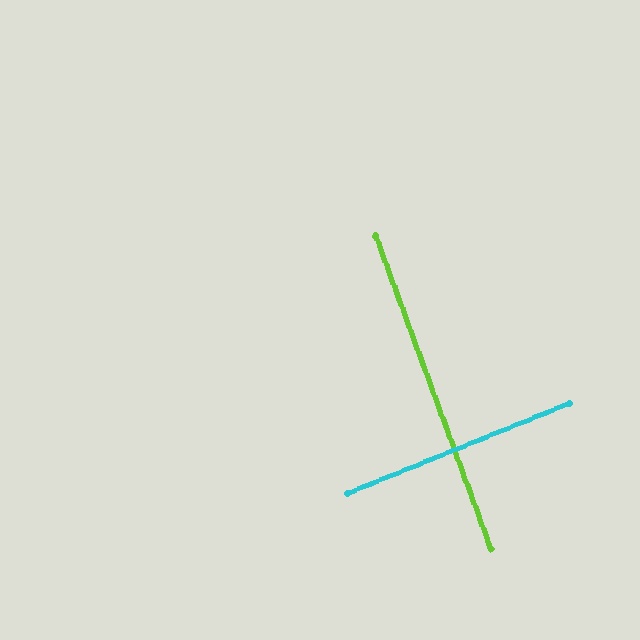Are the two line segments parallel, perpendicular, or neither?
Perpendicular — they meet at approximately 88°.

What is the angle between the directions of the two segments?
Approximately 88 degrees.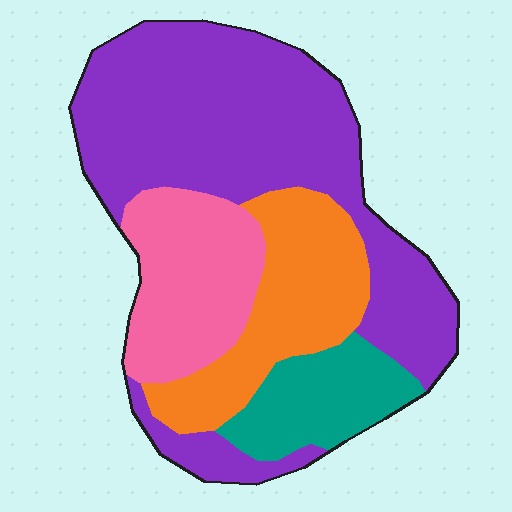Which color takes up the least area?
Teal, at roughly 10%.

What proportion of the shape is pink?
Pink covers around 20% of the shape.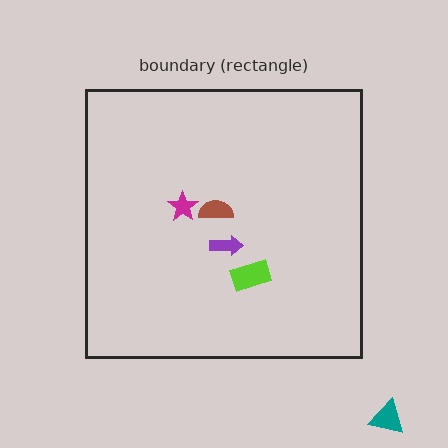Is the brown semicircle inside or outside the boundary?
Inside.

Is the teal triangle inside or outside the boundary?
Outside.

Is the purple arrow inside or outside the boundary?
Inside.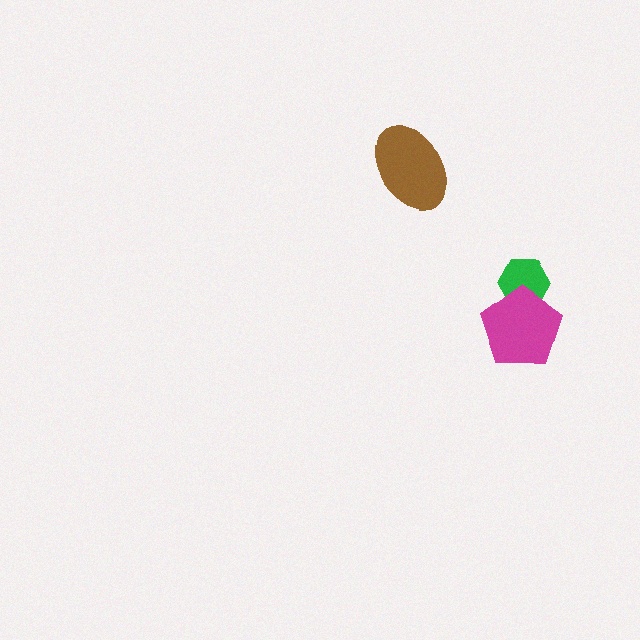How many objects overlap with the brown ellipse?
0 objects overlap with the brown ellipse.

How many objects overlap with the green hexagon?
1 object overlaps with the green hexagon.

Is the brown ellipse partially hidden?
No, no other shape covers it.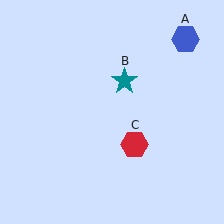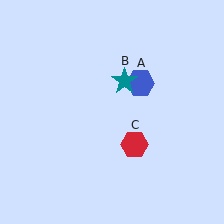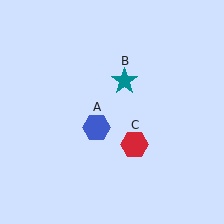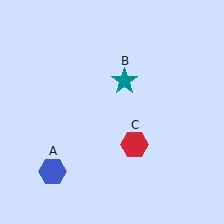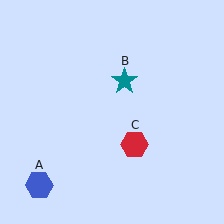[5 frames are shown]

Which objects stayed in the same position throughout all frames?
Teal star (object B) and red hexagon (object C) remained stationary.